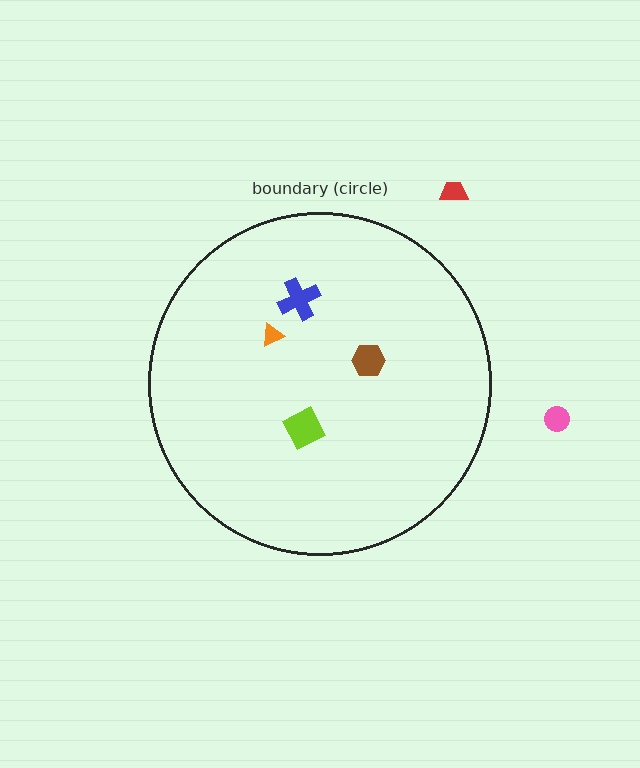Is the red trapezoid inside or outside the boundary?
Outside.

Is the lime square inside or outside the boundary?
Inside.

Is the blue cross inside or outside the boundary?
Inside.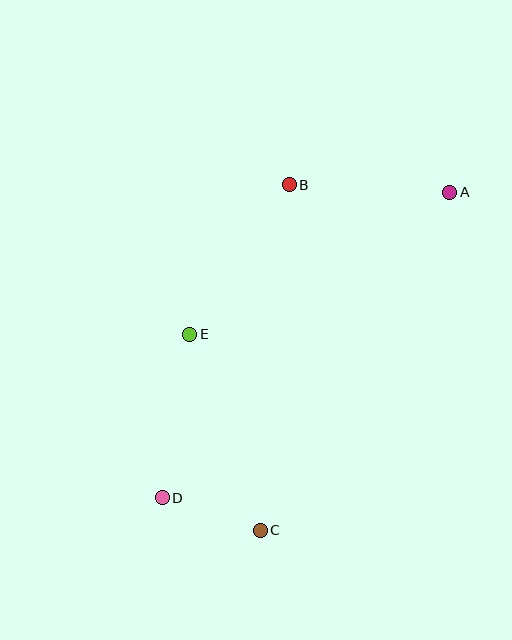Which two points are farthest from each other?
Points A and D are farthest from each other.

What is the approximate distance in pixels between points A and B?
The distance between A and B is approximately 161 pixels.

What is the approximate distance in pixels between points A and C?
The distance between A and C is approximately 387 pixels.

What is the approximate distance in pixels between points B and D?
The distance between B and D is approximately 338 pixels.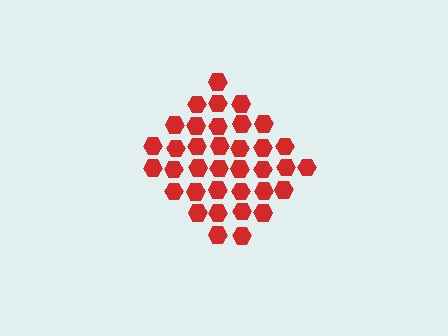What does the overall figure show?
The overall figure shows a diamond.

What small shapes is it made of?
It is made of small hexagons.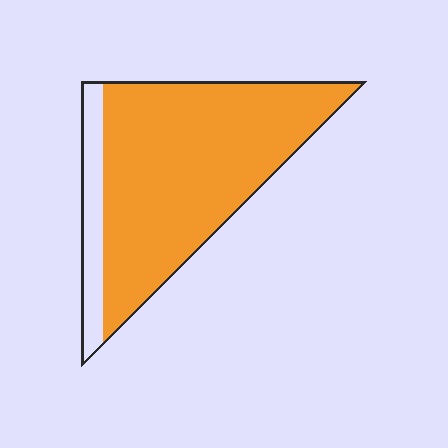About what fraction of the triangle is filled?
About five sixths (5/6).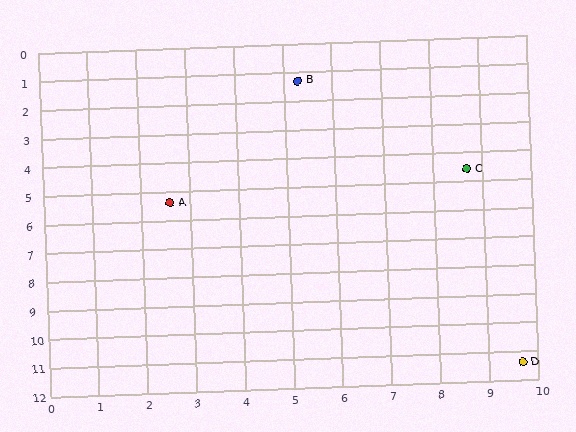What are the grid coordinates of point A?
Point A is at approximately (2.6, 5.4).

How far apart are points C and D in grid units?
Points C and D are about 6.9 grid units apart.